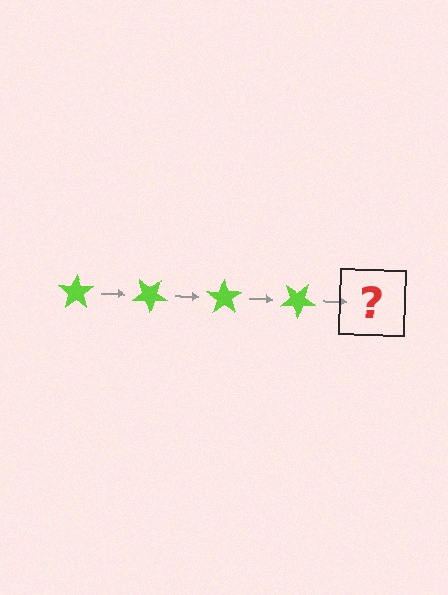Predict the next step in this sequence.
The next step is a lime star rotated 140 degrees.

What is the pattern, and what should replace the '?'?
The pattern is that the star rotates 35 degrees each step. The '?' should be a lime star rotated 140 degrees.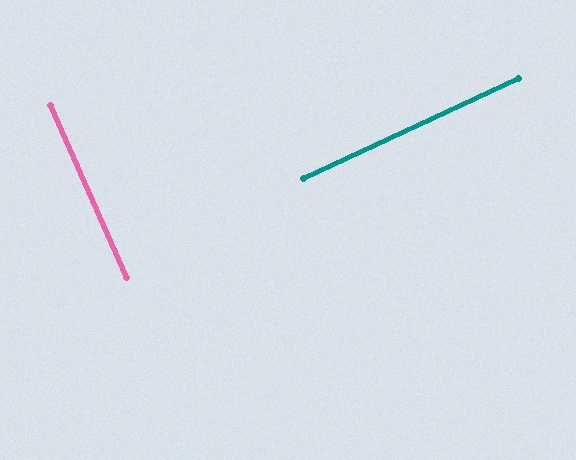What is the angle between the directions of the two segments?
Approximately 89 degrees.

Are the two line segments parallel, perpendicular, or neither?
Perpendicular — they meet at approximately 89°.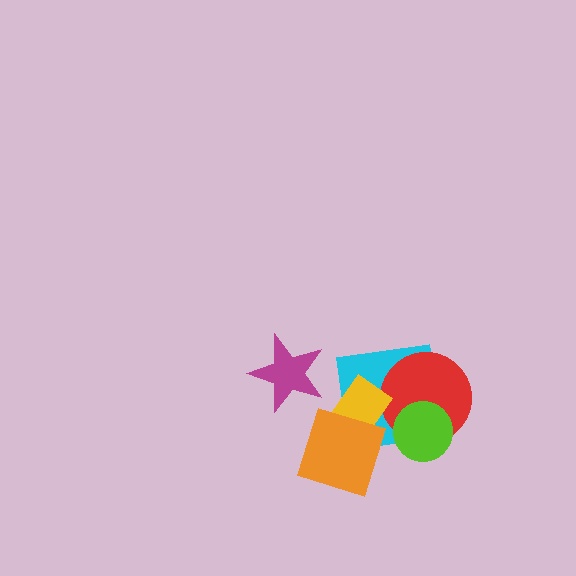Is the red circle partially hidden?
Yes, it is partially covered by another shape.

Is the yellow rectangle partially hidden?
Yes, it is partially covered by another shape.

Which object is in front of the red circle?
The lime circle is in front of the red circle.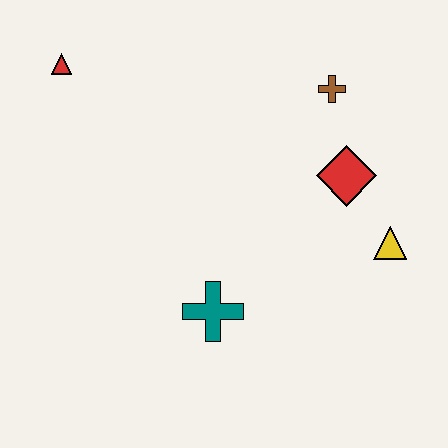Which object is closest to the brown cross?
The red diamond is closest to the brown cross.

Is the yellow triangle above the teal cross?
Yes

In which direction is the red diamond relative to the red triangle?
The red diamond is to the right of the red triangle.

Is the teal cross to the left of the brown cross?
Yes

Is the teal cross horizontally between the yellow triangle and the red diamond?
No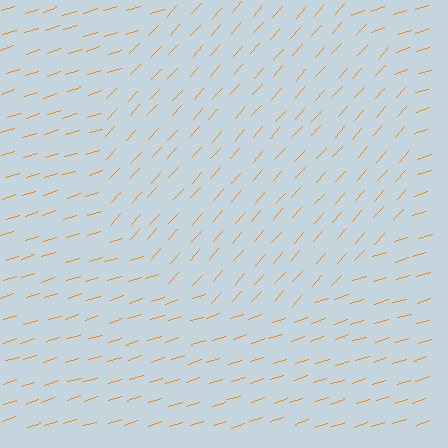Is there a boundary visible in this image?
Yes, there is a texture boundary formed by a change in line orientation.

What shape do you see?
I see a circle.